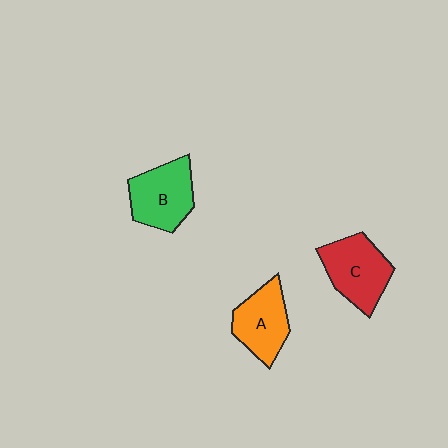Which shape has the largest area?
Shape C (red).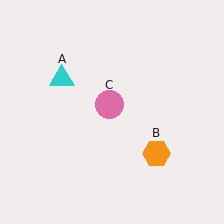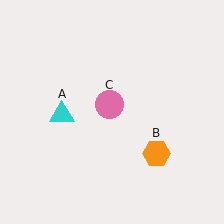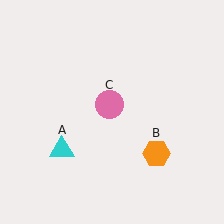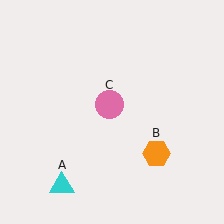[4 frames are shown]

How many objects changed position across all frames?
1 object changed position: cyan triangle (object A).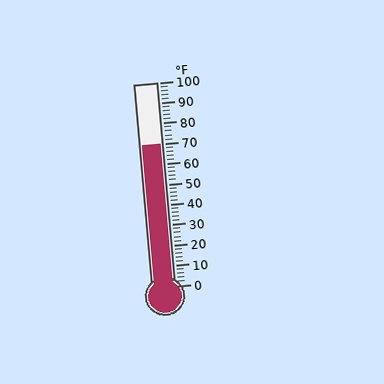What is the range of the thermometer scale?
The thermometer scale ranges from 0°F to 100°F.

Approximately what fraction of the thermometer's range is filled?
The thermometer is filled to approximately 70% of its range.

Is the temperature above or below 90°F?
The temperature is below 90°F.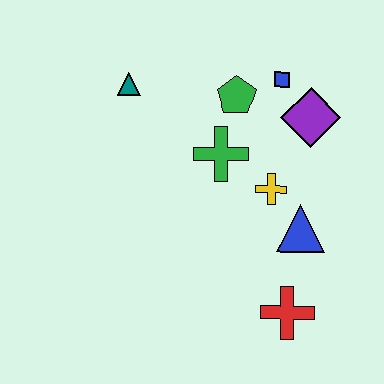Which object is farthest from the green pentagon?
The red cross is farthest from the green pentagon.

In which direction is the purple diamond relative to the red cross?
The purple diamond is above the red cross.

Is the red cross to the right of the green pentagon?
Yes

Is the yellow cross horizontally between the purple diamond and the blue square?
No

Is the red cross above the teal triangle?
No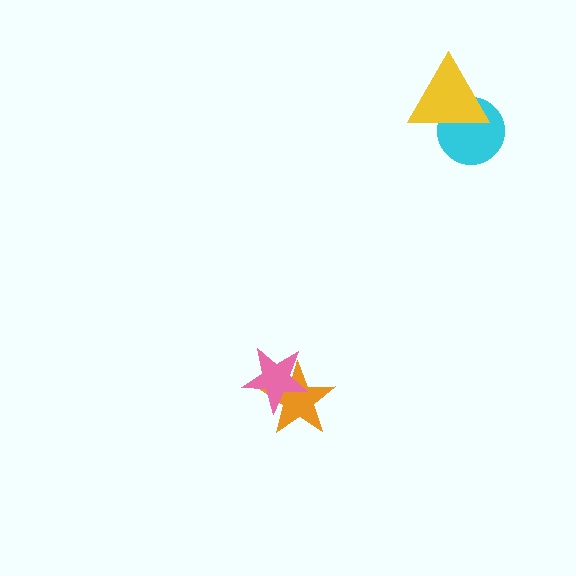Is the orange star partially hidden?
Yes, it is partially covered by another shape.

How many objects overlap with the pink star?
1 object overlaps with the pink star.